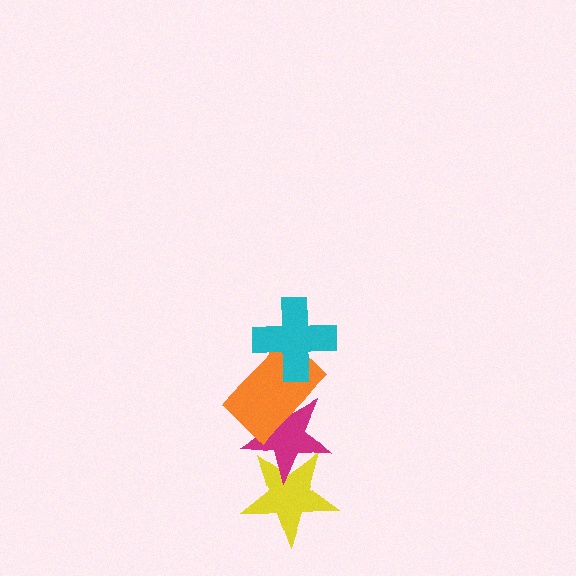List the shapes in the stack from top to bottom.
From top to bottom: the cyan cross, the orange rectangle, the magenta star, the yellow star.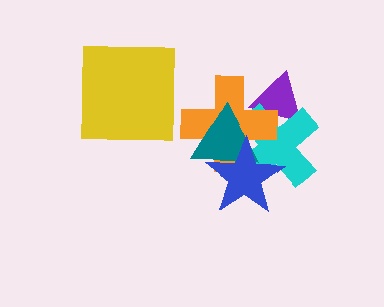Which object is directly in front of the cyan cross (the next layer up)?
The orange cross is directly in front of the cyan cross.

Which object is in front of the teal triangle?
The blue star is in front of the teal triangle.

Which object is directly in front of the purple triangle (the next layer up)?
The cyan cross is directly in front of the purple triangle.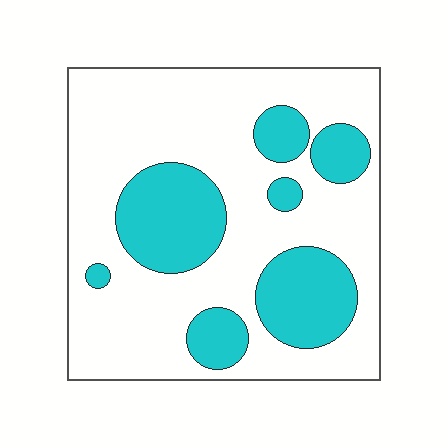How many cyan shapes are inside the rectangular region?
7.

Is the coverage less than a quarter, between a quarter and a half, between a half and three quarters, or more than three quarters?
Between a quarter and a half.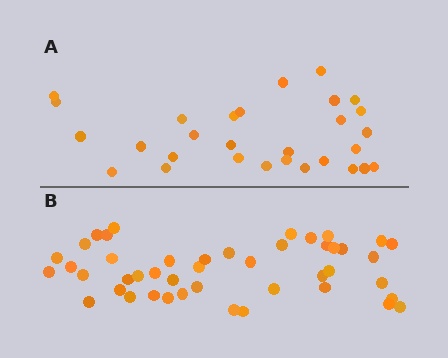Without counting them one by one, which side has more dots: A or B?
Region B (the bottom region) has more dots.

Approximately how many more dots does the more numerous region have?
Region B has approximately 15 more dots than region A.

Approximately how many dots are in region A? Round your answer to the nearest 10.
About 30 dots. (The exact count is 29, which rounds to 30.)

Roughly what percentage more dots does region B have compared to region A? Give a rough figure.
About 55% more.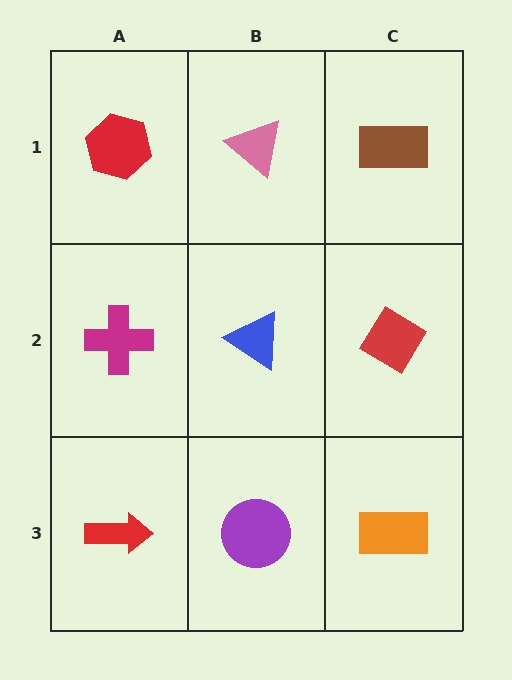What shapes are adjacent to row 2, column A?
A red hexagon (row 1, column A), a red arrow (row 3, column A), a blue triangle (row 2, column B).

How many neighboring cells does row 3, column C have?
2.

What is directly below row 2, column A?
A red arrow.